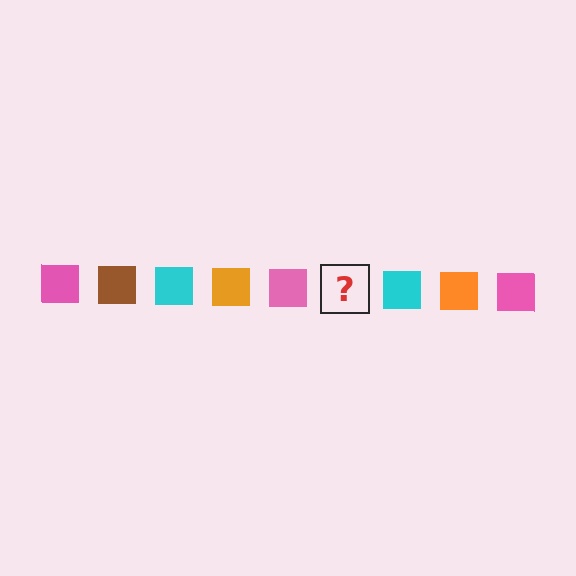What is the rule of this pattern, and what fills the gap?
The rule is that the pattern cycles through pink, brown, cyan, orange squares. The gap should be filled with a brown square.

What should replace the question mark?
The question mark should be replaced with a brown square.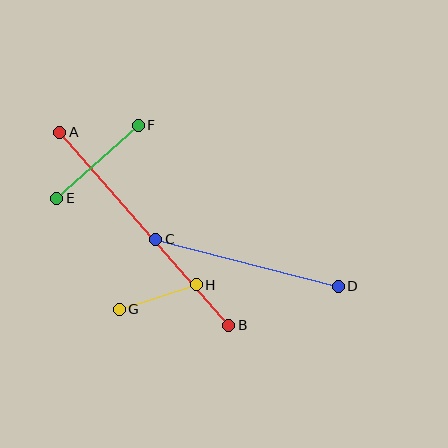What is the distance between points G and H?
The distance is approximately 80 pixels.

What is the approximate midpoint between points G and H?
The midpoint is at approximately (158, 297) pixels.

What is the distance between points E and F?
The distance is approximately 109 pixels.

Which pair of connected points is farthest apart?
Points A and B are farthest apart.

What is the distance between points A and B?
The distance is approximately 256 pixels.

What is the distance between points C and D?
The distance is approximately 188 pixels.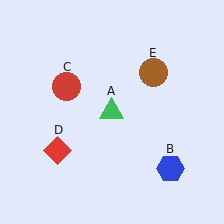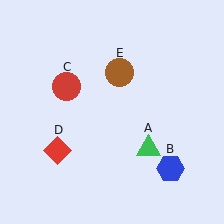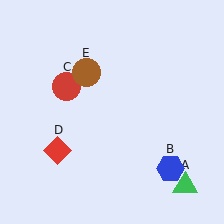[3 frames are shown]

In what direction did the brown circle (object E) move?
The brown circle (object E) moved left.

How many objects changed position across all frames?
2 objects changed position: green triangle (object A), brown circle (object E).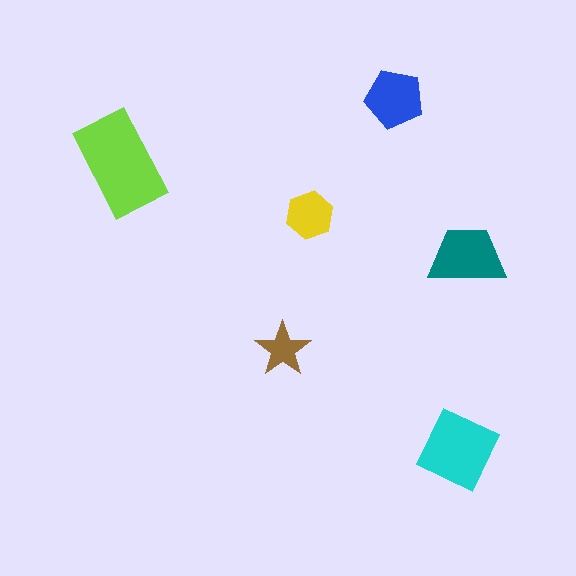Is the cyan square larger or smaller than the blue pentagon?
Larger.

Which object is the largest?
The lime rectangle.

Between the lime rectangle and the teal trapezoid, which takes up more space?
The lime rectangle.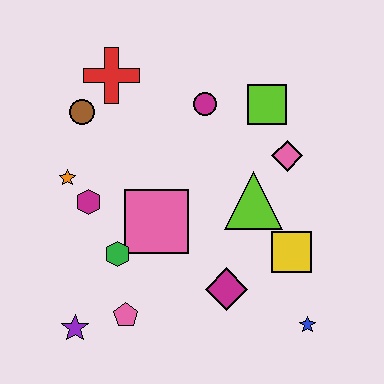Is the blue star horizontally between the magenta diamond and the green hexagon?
No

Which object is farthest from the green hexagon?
The lime square is farthest from the green hexagon.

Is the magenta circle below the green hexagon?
No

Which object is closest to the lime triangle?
The pink diamond is closest to the lime triangle.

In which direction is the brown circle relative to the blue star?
The brown circle is to the left of the blue star.